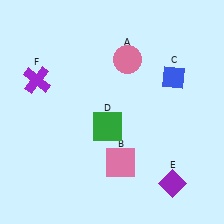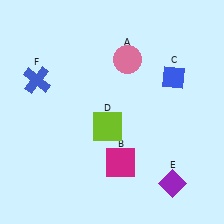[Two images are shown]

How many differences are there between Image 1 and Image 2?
There are 3 differences between the two images.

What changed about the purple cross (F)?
In Image 1, F is purple. In Image 2, it changed to blue.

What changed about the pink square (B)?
In Image 1, B is pink. In Image 2, it changed to magenta.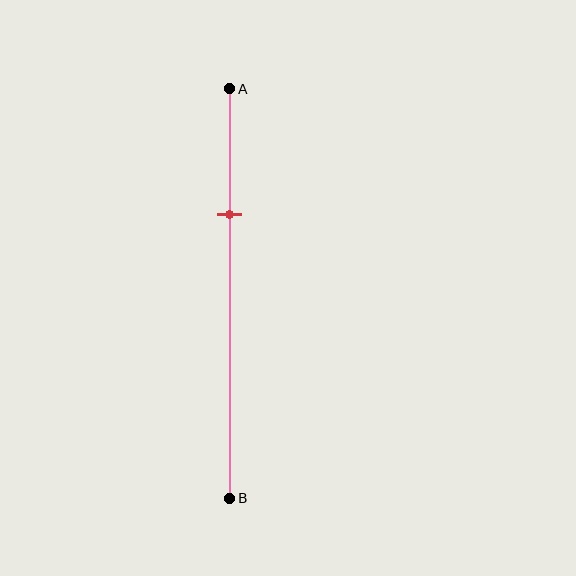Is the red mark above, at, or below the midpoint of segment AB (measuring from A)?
The red mark is above the midpoint of segment AB.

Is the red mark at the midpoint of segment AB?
No, the mark is at about 30% from A, not at the 50% midpoint.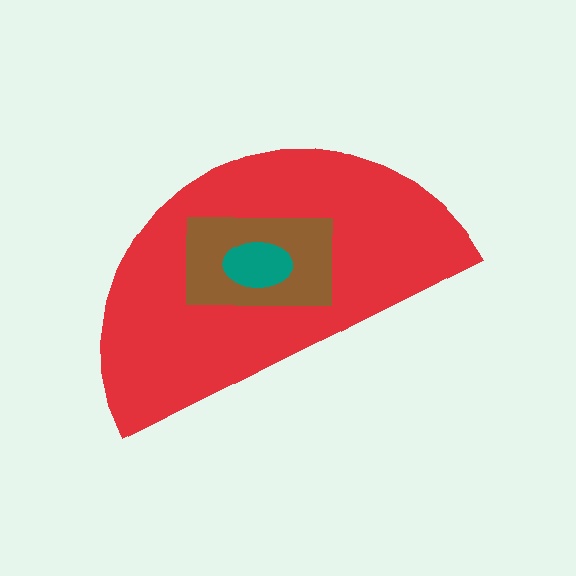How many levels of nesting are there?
3.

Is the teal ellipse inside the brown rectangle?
Yes.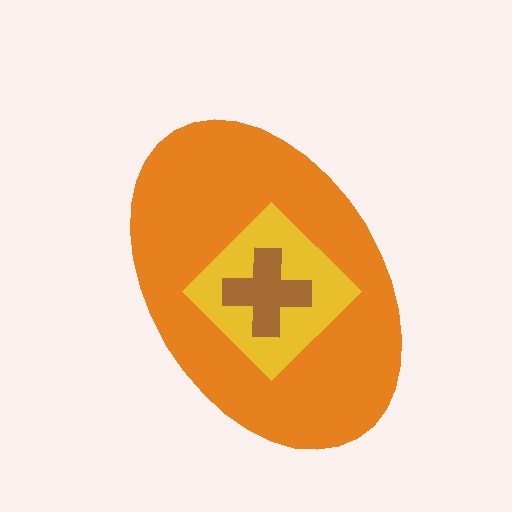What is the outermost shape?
The orange ellipse.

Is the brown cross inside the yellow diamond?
Yes.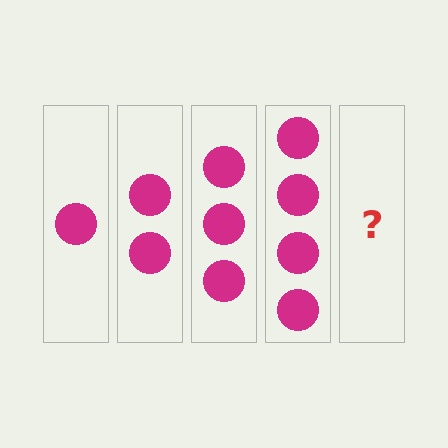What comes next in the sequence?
The next element should be 5 circles.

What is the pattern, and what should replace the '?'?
The pattern is that each step adds one more circle. The '?' should be 5 circles.